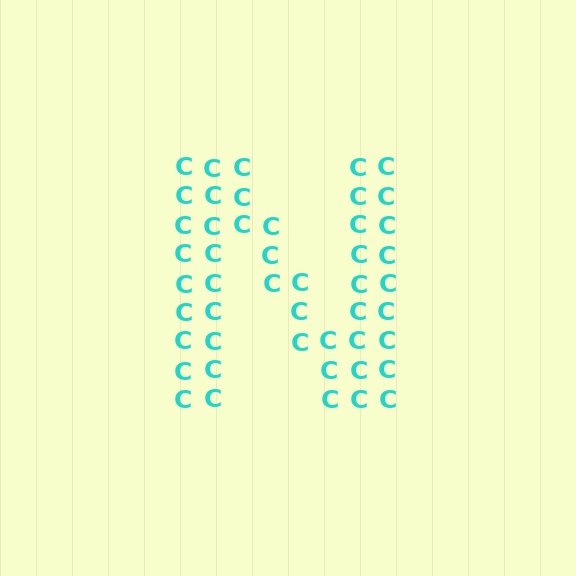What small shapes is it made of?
It is made of small letter C's.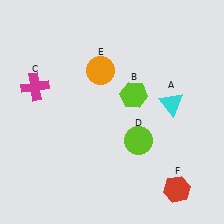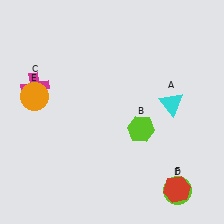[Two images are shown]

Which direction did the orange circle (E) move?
The orange circle (E) moved left.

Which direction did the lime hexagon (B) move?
The lime hexagon (B) moved down.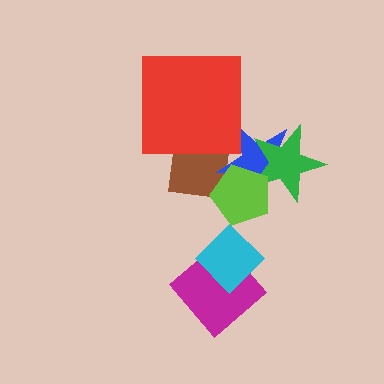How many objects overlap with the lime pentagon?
3 objects overlap with the lime pentagon.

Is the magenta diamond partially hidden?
Yes, it is partially covered by another shape.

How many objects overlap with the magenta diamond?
1 object overlaps with the magenta diamond.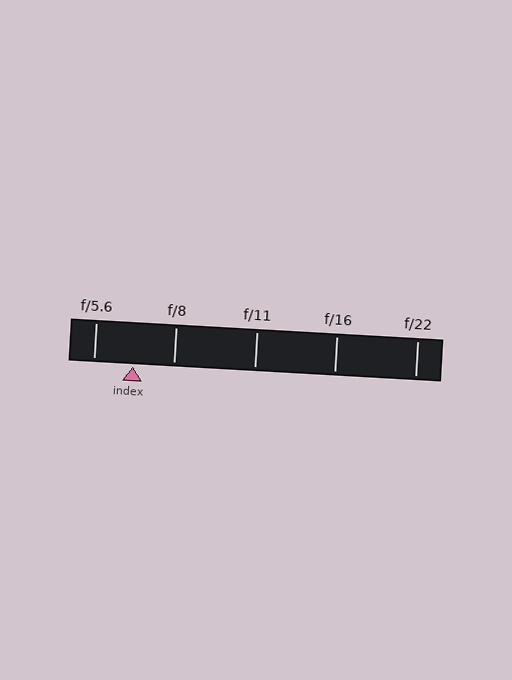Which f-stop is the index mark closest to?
The index mark is closest to f/5.6.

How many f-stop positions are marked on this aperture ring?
There are 5 f-stop positions marked.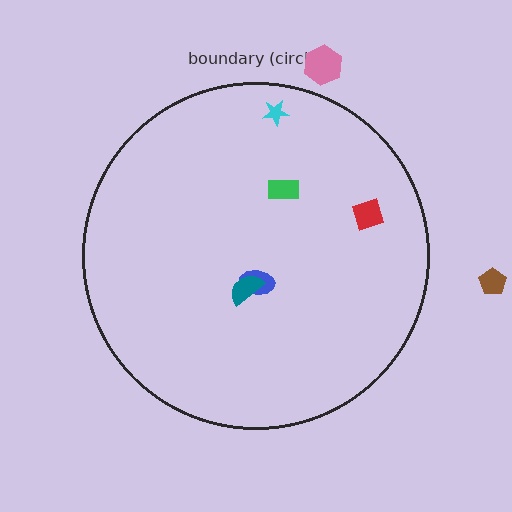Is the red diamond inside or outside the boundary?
Inside.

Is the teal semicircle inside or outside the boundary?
Inside.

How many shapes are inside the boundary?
5 inside, 2 outside.